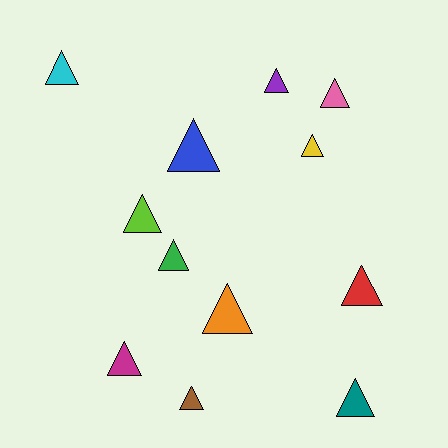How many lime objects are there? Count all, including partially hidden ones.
There is 1 lime object.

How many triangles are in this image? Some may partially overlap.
There are 12 triangles.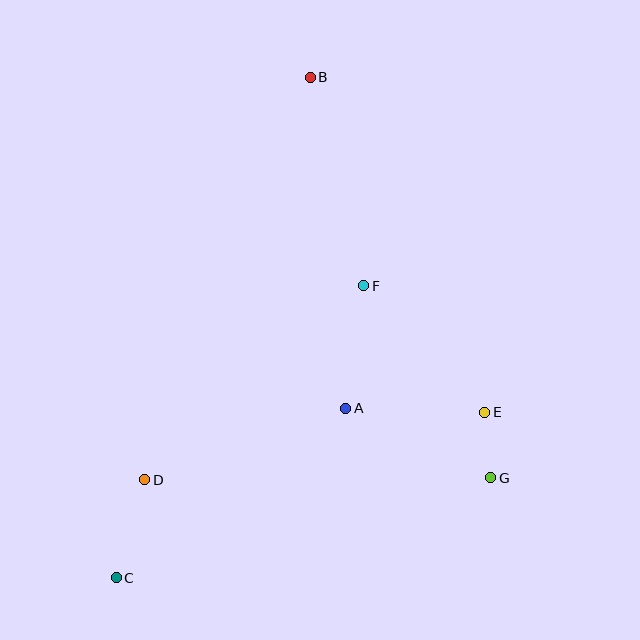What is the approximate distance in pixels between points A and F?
The distance between A and F is approximately 124 pixels.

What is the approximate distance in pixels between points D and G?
The distance between D and G is approximately 346 pixels.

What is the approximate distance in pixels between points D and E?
The distance between D and E is approximately 347 pixels.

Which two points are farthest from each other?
Points B and C are farthest from each other.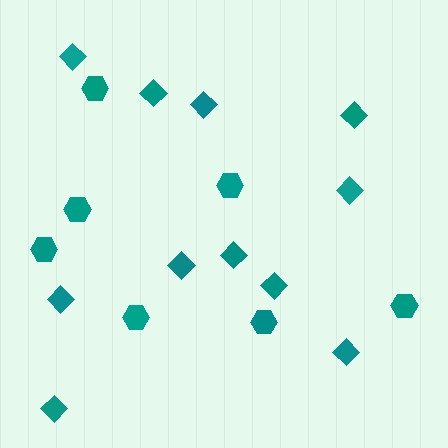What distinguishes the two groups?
There are 2 groups: one group of diamonds (11) and one group of hexagons (7).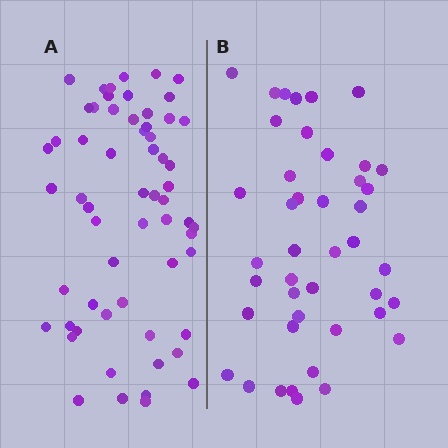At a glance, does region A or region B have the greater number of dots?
Region A (the left region) has more dots.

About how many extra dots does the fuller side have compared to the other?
Region A has approximately 15 more dots than region B.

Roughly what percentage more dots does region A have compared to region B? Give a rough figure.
About 40% more.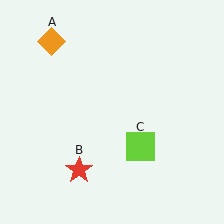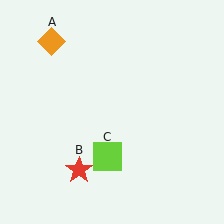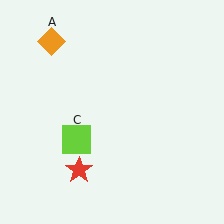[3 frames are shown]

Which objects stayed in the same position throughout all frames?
Orange diamond (object A) and red star (object B) remained stationary.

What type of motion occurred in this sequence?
The lime square (object C) rotated clockwise around the center of the scene.